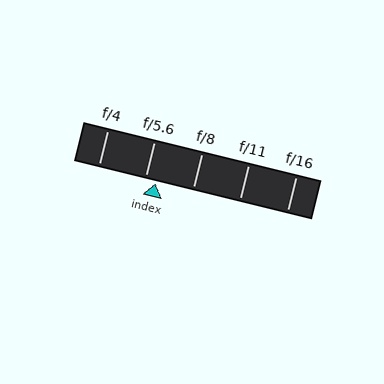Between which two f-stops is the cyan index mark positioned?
The index mark is between f/5.6 and f/8.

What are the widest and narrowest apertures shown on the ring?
The widest aperture shown is f/4 and the narrowest is f/16.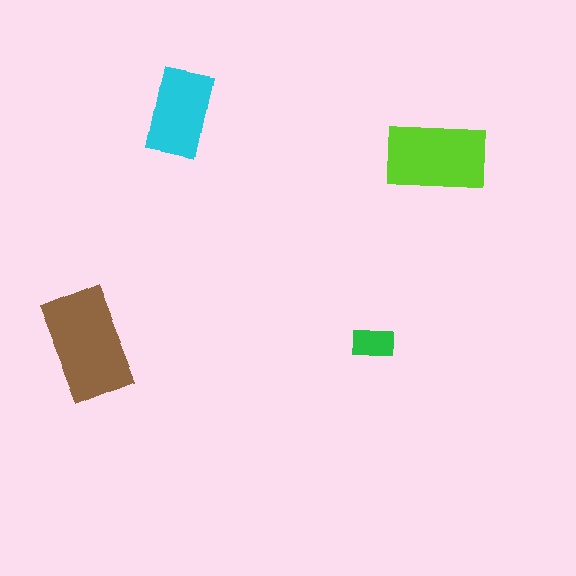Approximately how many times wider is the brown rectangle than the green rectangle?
About 2.5 times wider.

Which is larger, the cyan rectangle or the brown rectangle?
The brown one.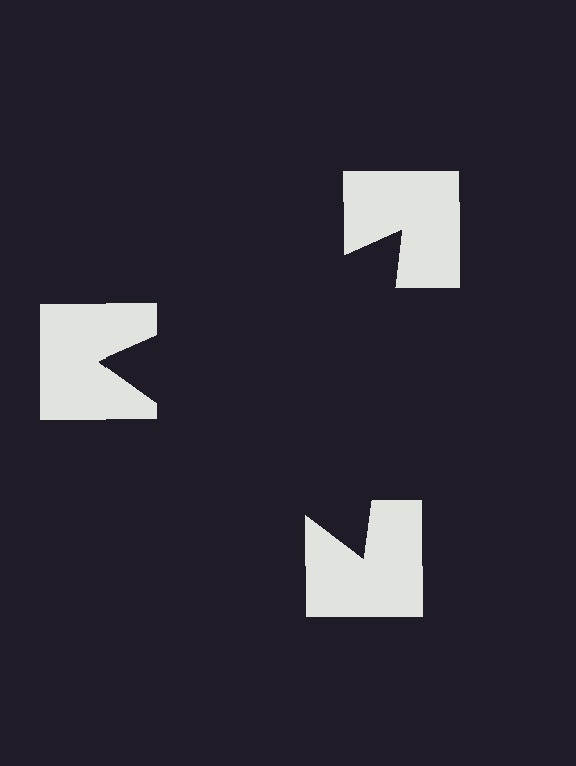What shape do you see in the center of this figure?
An illusory triangle — its edges are inferred from the aligned wedge cuts in the notched squares, not physically drawn.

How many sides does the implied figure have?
3 sides.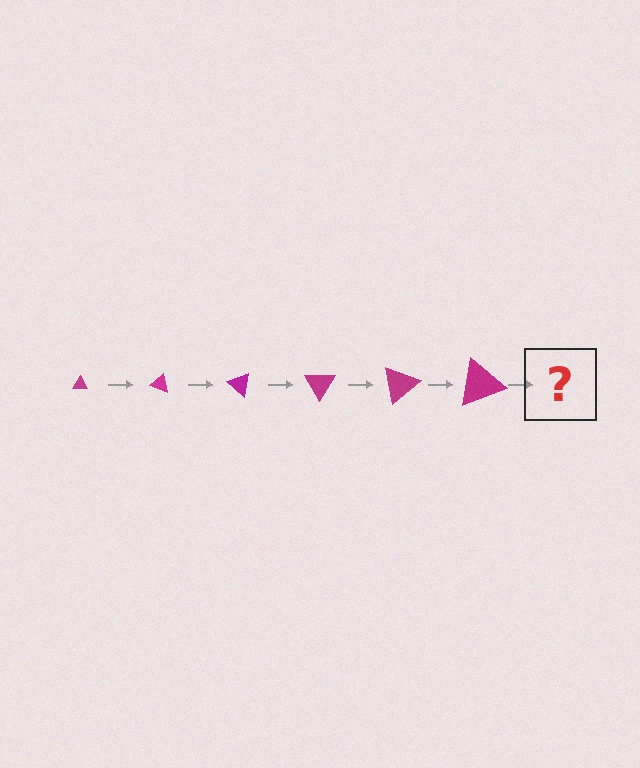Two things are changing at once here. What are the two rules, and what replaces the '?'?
The two rules are that the triangle grows larger each step and it rotates 20 degrees each step. The '?' should be a triangle, larger than the previous one and rotated 120 degrees from the start.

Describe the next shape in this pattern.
It should be a triangle, larger than the previous one and rotated 120 degrees from the start.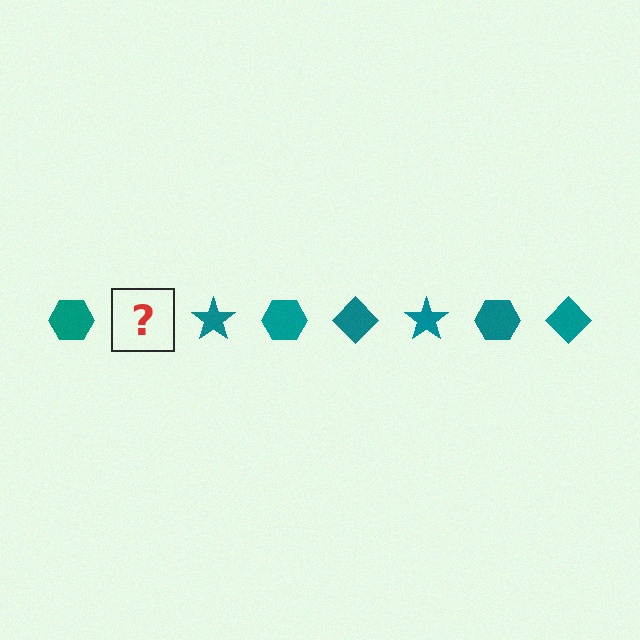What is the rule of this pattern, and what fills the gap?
The rule is that the pattern cycles through hexagon, diamond, star shapes in teal. The gap should be filled with a teal diamond.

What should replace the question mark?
The question mark should be replaced with a teal diamond.